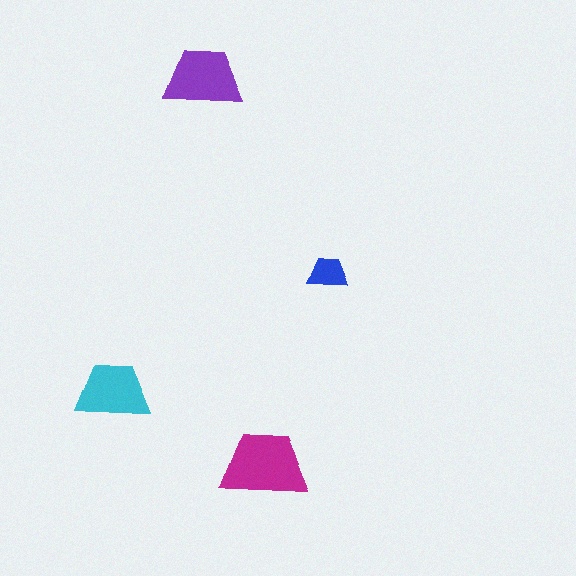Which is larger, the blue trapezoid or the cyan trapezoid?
The cyan one.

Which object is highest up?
The purple trapezoid is topmost.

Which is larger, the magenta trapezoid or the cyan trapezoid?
The magenta one.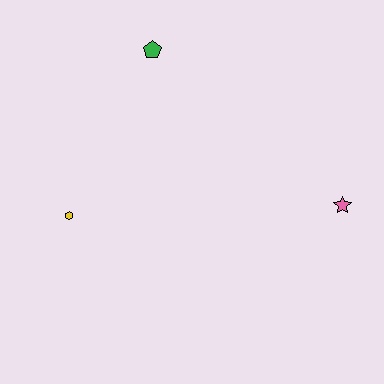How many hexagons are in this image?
There is 1 hexagon.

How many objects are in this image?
There are 3 objects.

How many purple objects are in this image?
There are no purple objects.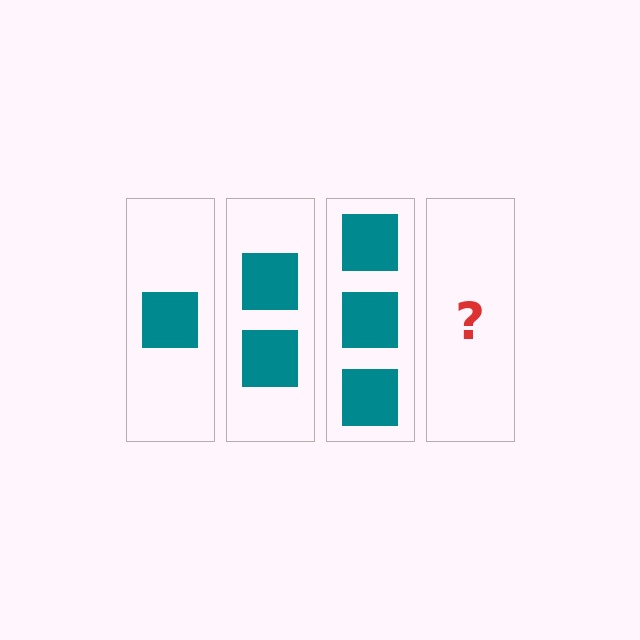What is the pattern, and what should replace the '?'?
The pattern is that each step adds one more square. The '?' should be 4 squares.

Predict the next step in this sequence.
The next step is 4 squares.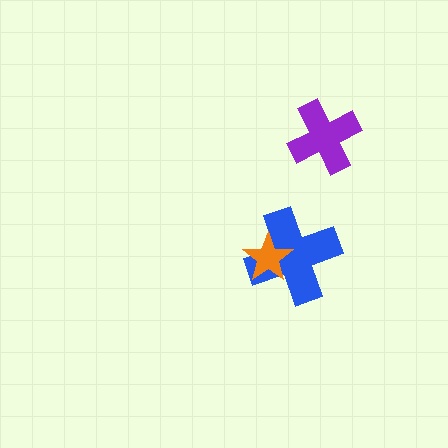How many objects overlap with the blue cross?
1 object overlaps with the blue cross.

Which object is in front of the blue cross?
The orange star is in front of the blue cross.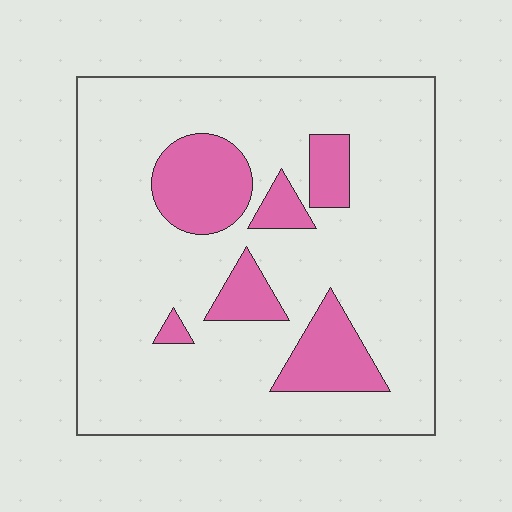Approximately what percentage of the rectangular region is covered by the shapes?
Approximately 20%.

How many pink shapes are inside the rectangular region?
6.